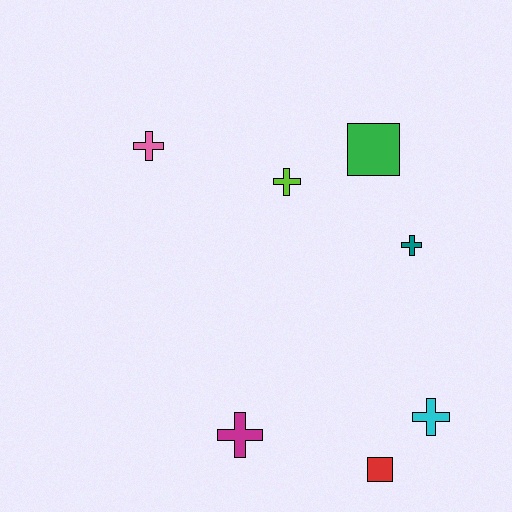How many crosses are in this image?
There are 5 crosses.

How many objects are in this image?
There are 7 objects.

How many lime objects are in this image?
There is 1 lime object.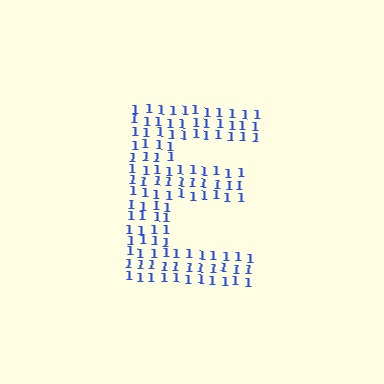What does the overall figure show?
The overall figure shows the letter E.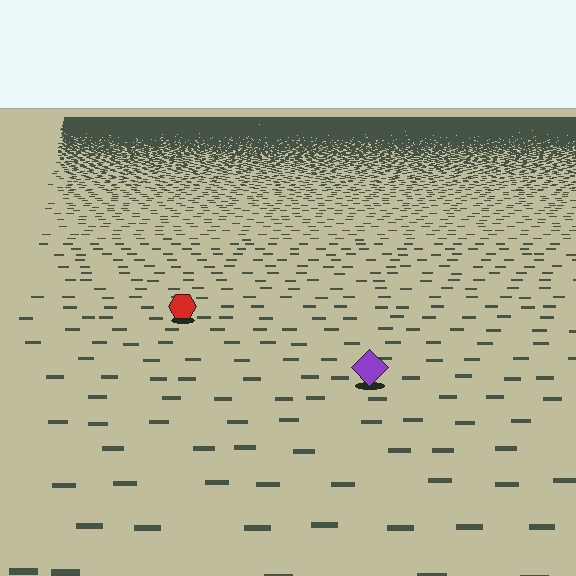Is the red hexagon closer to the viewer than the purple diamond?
No. The purple diamond is closer — you can tell from the texture gradient: the ground texture is coarser near it.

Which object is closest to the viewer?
The purple diamond is closest. The texture marks near it are larger and more spread out.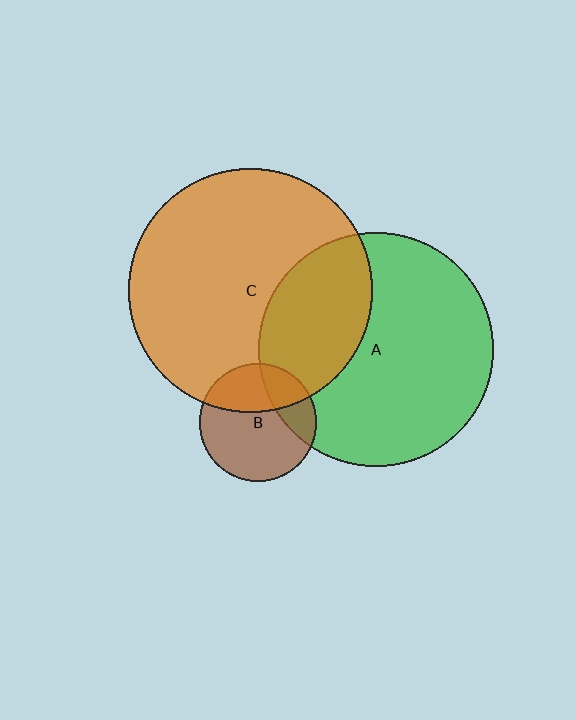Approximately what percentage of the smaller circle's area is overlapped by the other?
Approximately 30%.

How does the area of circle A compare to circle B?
Approximately 4.0 times.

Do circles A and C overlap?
Yes.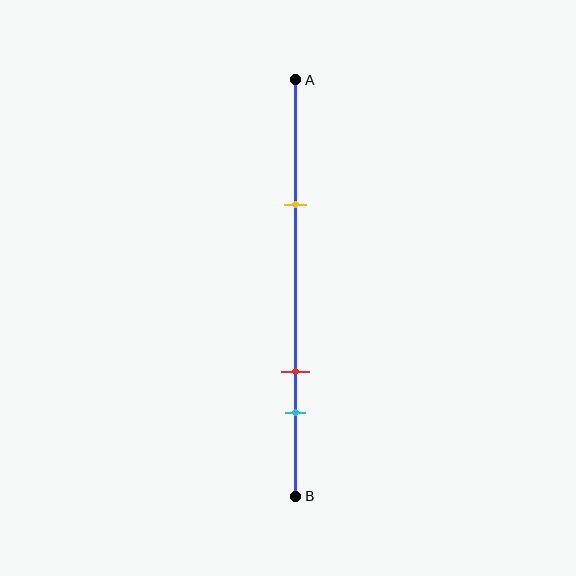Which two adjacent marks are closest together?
The red and cyan marks are the closest adjacent pair.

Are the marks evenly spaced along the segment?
No, the marks are not evenly spaced.